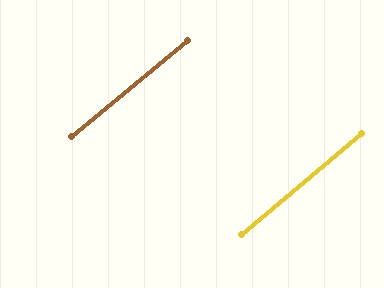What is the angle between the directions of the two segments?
Approximately 0 degrees.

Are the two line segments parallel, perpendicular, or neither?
Parallel — their directions differ by only 0.2°.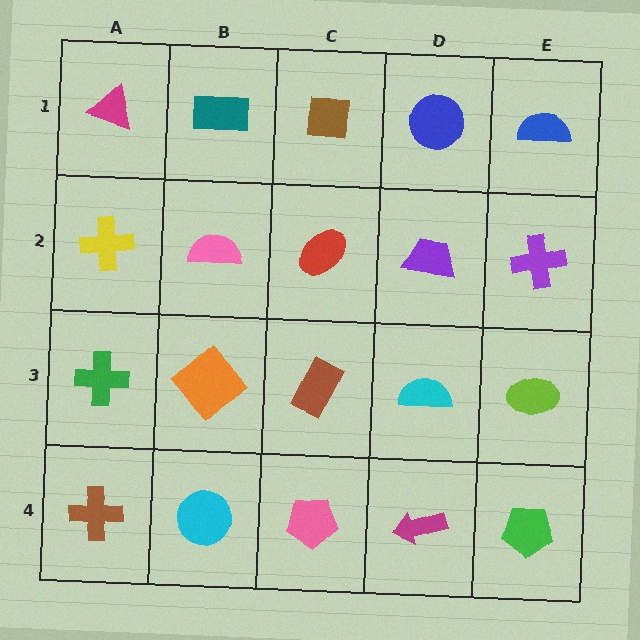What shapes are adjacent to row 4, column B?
An orange diamond (row 3, column B), a brown cross (row 4, column A), a pink pentagon (row 4, column C).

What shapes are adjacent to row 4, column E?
A lime ellipse (row 3, column E), a magenta arrow (row 4, column D).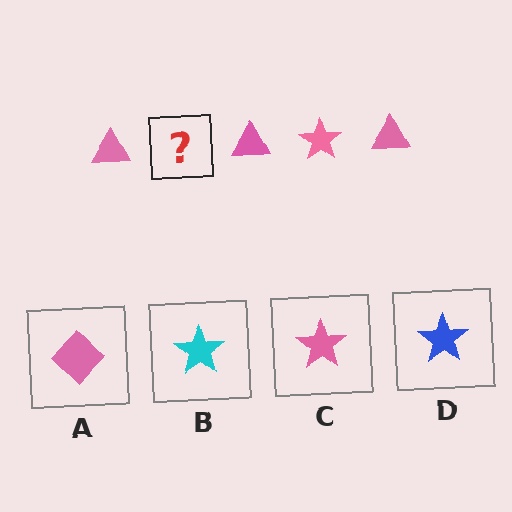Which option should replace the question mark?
Option C.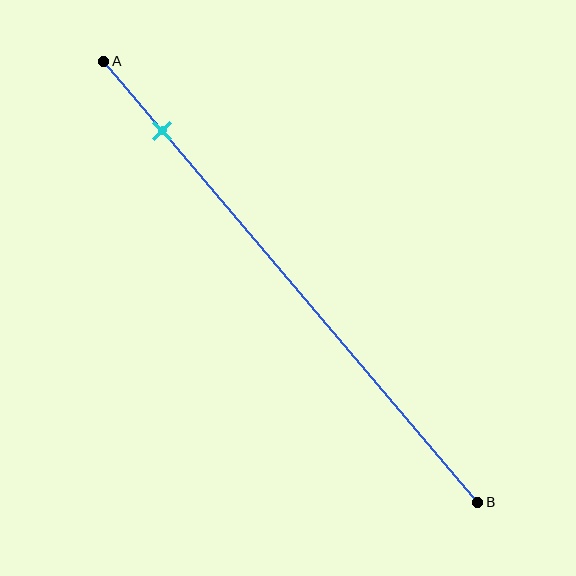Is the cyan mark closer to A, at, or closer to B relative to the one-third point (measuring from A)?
The cyan mark is closer to point A than the one-third point of segment AB.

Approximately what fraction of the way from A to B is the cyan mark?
The cyan mark is approximately 15% of the way from A to B.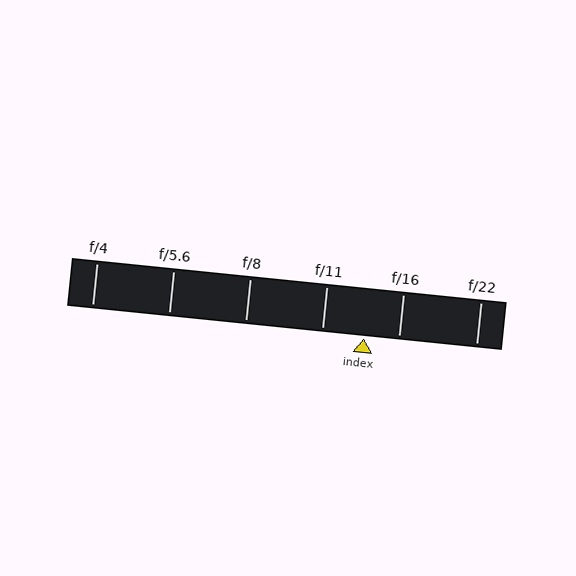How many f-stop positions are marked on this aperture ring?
There are 6 f-stop positions marked.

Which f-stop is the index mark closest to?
The index mark is closest to f/16.